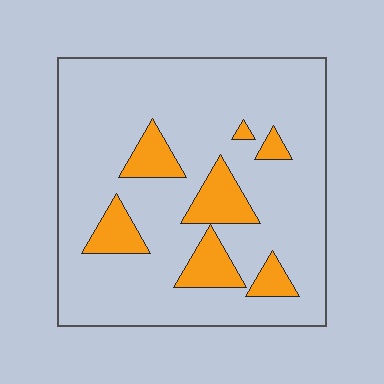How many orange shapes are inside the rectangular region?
7.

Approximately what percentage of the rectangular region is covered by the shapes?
Approximately 15%.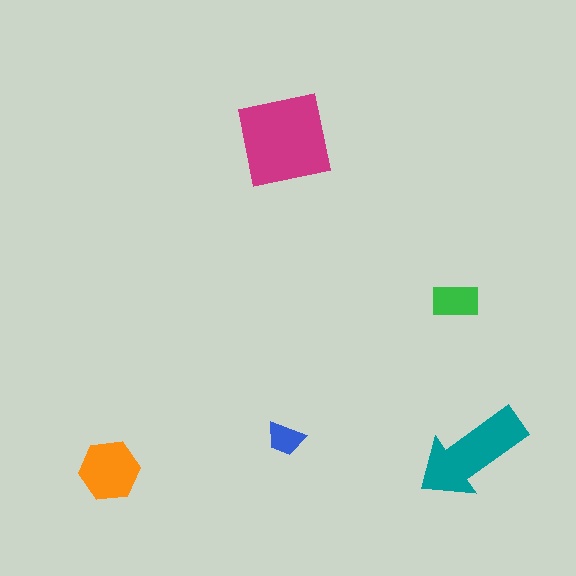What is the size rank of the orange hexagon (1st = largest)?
3rd.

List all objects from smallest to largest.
The blue trapezoid, the green rectangle, the orange hexagon, the teal arrow, the magenta square.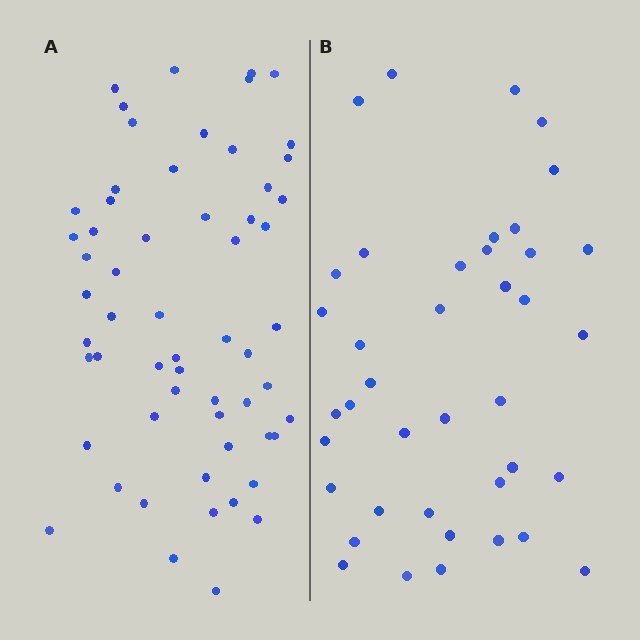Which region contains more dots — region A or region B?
Region A (the left region) has more dots.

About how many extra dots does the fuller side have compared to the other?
Region A has approximately 20 more dots than region B.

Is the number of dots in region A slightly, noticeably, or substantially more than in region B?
Region A has substantially more. The ratio is roughly 1.5 to 1.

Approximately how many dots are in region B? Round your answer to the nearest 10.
About 40 dots.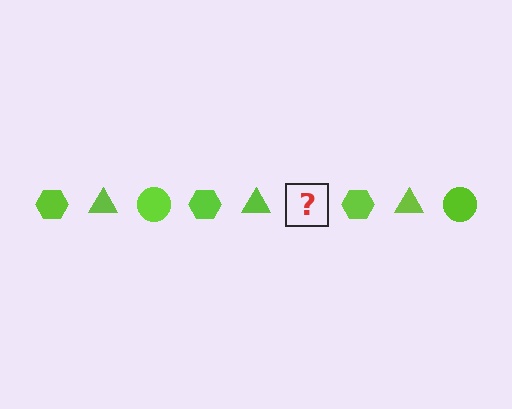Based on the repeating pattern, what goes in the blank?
The blank should be a lime circle.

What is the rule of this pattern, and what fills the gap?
The rule is that the pattern cycles through hexagon, triangle, circle shapes in lime. The gap should be filled with a lime circle.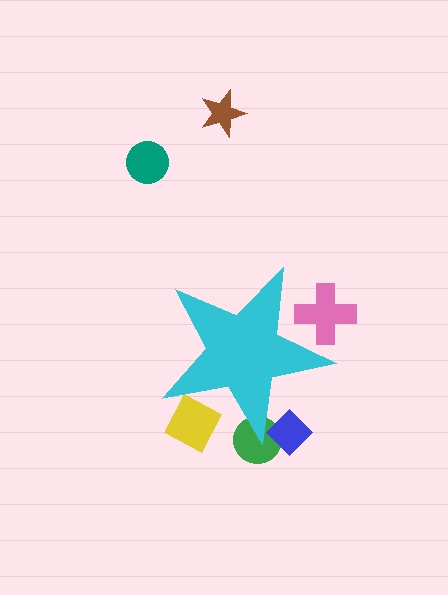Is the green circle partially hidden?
Yes, the green circle is partially hidden behind the cyan star.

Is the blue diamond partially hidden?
Yes, the blue diamond is partially hidden behind the cyan star.